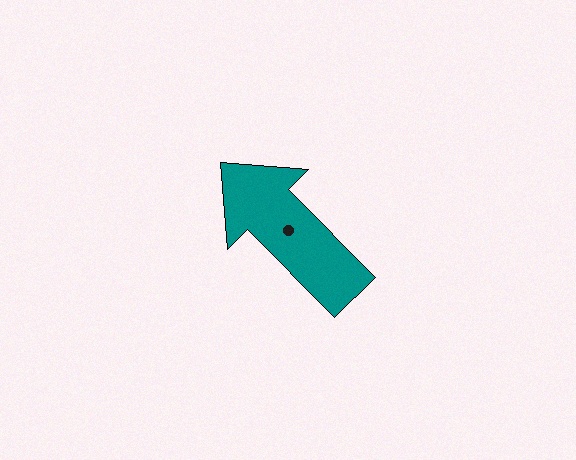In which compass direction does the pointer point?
Northwest.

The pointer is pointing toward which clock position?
Roughly 11 o'clock.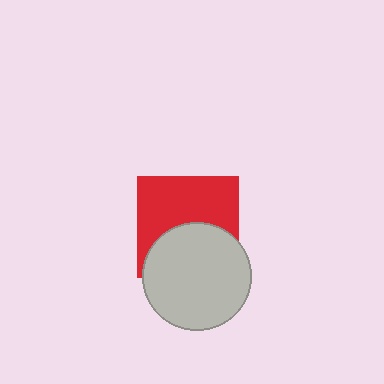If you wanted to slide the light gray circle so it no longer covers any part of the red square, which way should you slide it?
Slide it down — that is the most direct way to separate the two shapes.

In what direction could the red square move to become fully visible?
The red square could move up. That would shift it out from behind the light gray circle entirely.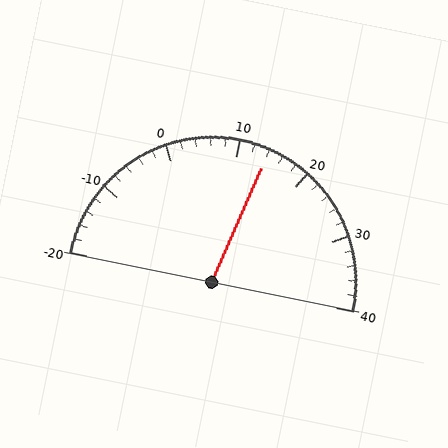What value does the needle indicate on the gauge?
The needle indicates approximately 14.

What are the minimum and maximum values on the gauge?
The gauge ranges from -20 to 40.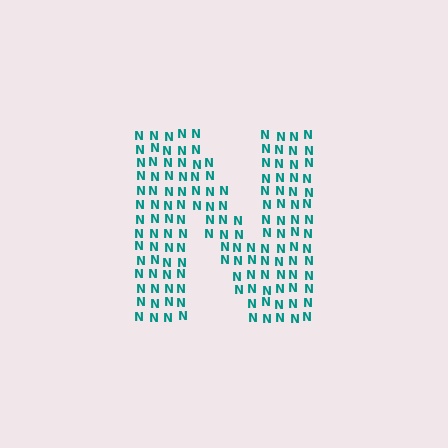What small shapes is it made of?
It is made of small letter N's.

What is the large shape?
The large shape is the letter N.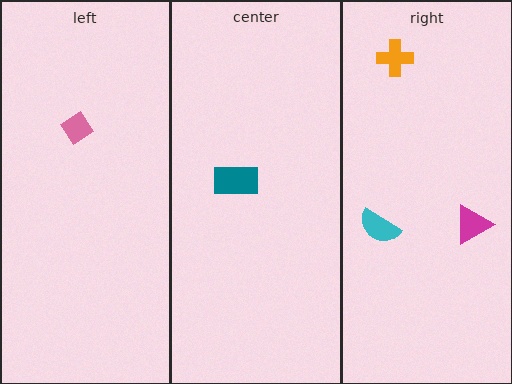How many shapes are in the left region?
1.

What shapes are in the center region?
The teal rectangle.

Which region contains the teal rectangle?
The center region.